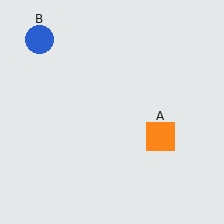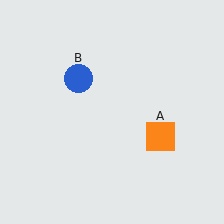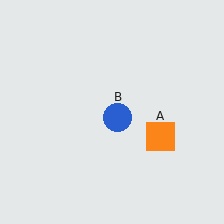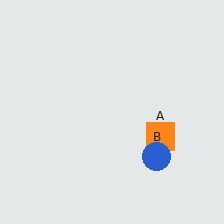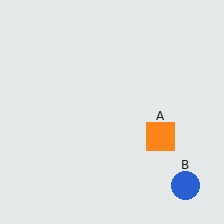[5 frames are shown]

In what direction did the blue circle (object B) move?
The blue circle (object B) moved down and to the right.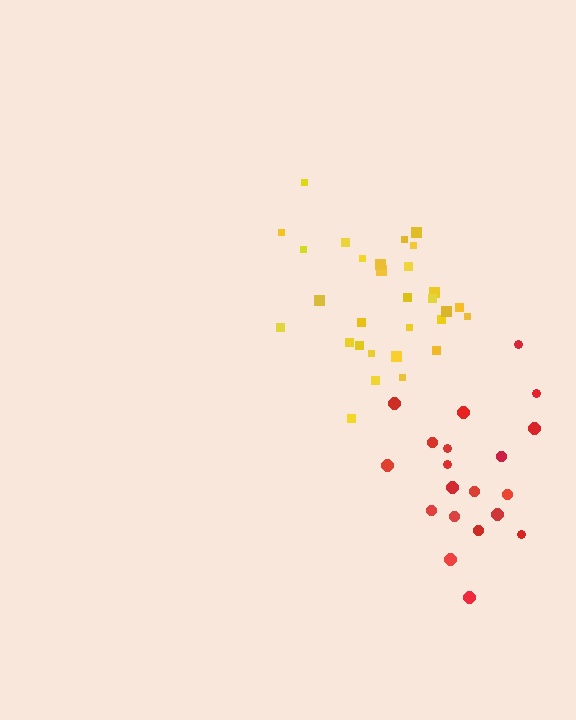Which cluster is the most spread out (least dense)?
Red.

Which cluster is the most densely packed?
Yellow.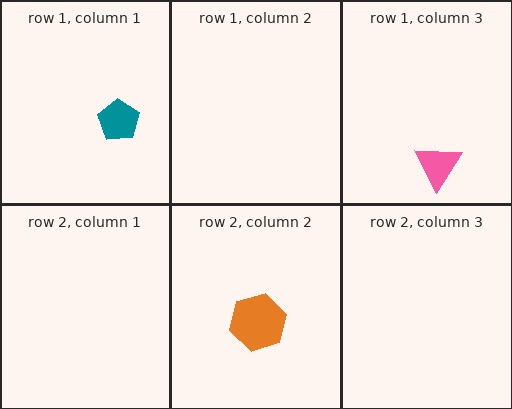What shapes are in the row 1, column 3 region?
The pink triangle.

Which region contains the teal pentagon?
The row 1, column 1 region.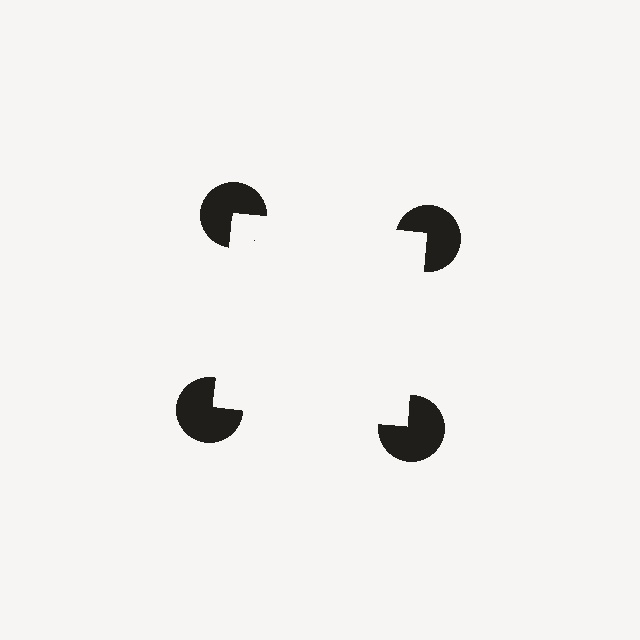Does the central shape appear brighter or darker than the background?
It typically appears slightly brighter than the background, even though no actual brightness change is drawn.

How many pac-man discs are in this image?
There are 4 — one at each vertex of the illusory square.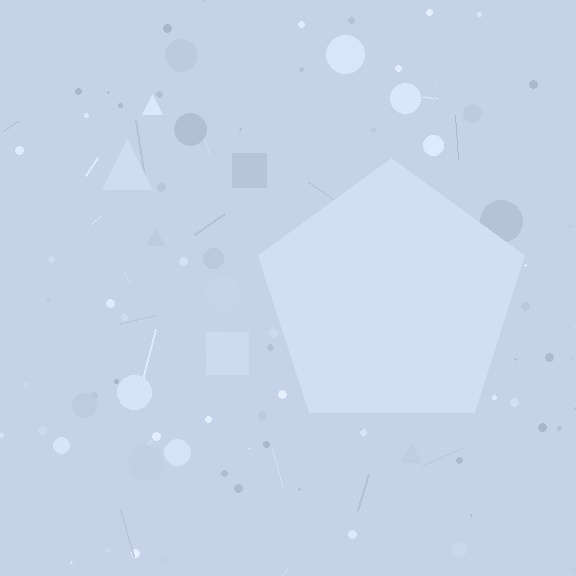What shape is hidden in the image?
A pentagon is hidden in the image.